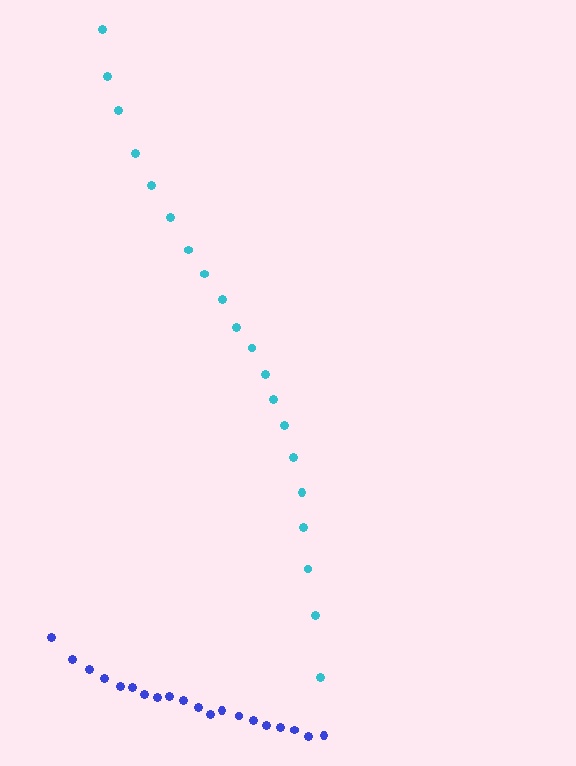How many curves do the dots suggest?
There are 2 distinct paths.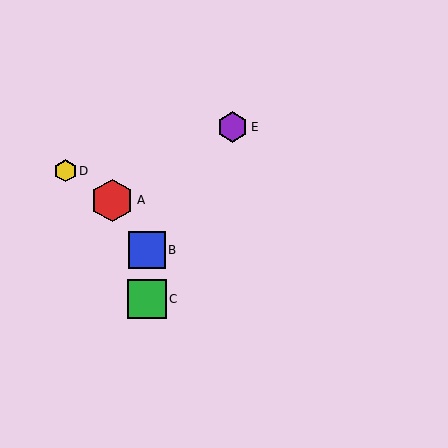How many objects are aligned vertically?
2 objects (B, C) are aligned vertically.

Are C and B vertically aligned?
Yes, both are at x≈147.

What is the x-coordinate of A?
Object A is at x≈112.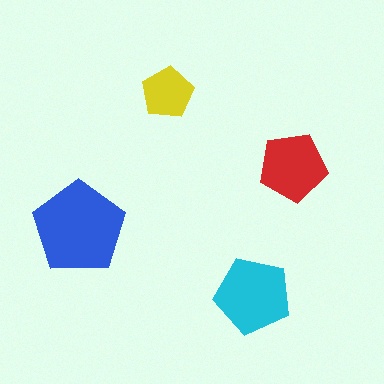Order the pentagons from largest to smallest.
the blue one, the cyan one, the red one, the yellow one.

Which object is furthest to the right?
The red pentagon is rightmost.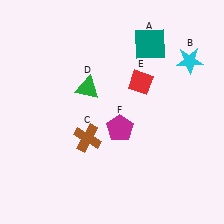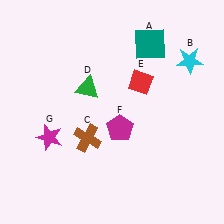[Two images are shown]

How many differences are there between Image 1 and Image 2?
There is 1 difference between the two images.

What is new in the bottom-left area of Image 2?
A magenta star (G) was added in the bottom-left area of Image 2.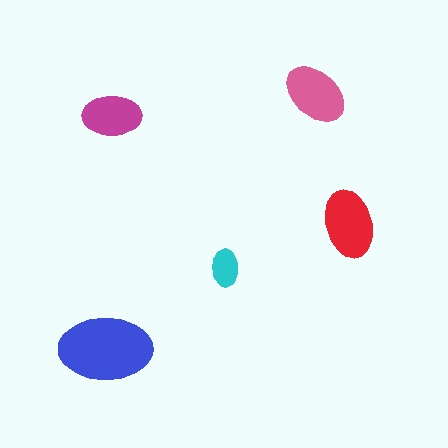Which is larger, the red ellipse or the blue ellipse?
The blue one.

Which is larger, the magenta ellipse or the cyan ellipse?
The magenta one.